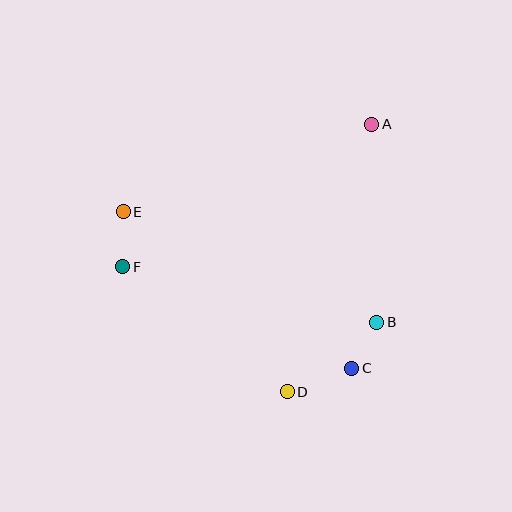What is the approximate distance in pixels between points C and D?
The distance between C and D is approximately 69 pixels.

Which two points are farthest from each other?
Points A and F are farthest from each other.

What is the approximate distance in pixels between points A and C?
The distance between A and C is approximately 245 pixels.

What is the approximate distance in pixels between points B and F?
The distance between B and F is approximately 260 pixels.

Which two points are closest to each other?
Points B and C are closest to each other.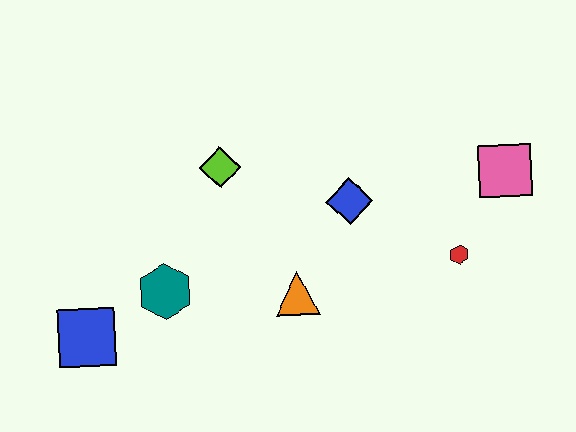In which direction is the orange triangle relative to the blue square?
The orange triangle is to the right of the blue square.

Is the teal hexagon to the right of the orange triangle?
No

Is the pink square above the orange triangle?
Yes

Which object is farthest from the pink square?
The blue square is farthest from the pink square.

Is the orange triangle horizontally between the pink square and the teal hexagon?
Yes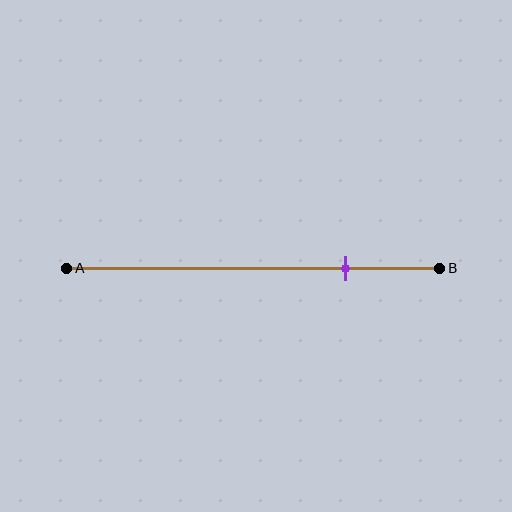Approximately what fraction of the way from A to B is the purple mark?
The purple mark is approximately 75% of the way from A to B.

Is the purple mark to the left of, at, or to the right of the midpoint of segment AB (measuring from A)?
The purple mark is to the right of the midpoint of segment AB.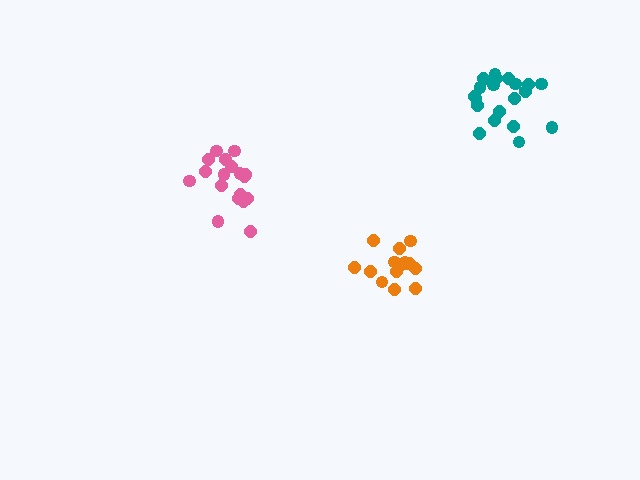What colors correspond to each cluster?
The clusters are colored: orange, pink, teal.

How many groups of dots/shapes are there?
There are 3 groups.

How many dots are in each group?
Group 1: 15 dots, Group 2: 18 dots, Group 3: 21 dots (54 total).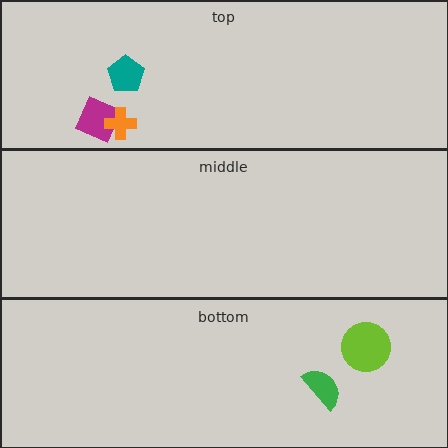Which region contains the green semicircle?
The bottom region.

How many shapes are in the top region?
3.